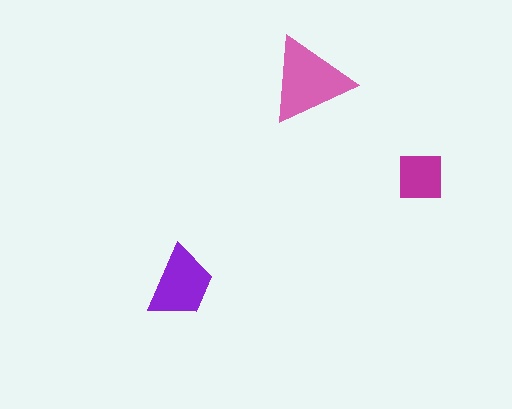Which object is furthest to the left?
The purple trapezoid is leftmost.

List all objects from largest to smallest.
The pink triangle, the purple trapezoid, the magenta square.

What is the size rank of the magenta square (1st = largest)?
3rd.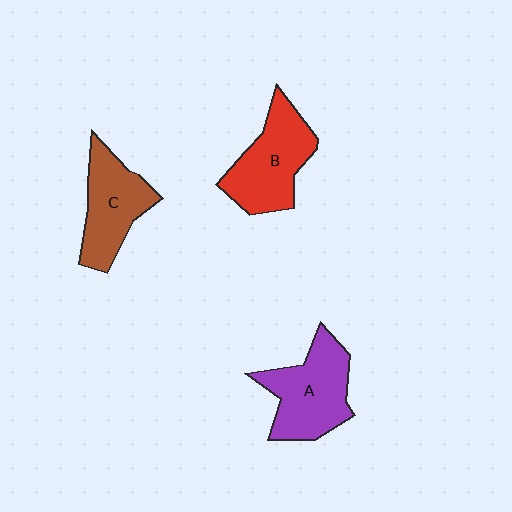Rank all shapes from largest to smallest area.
From largest to smallest: A (purple), B (red), C (brown).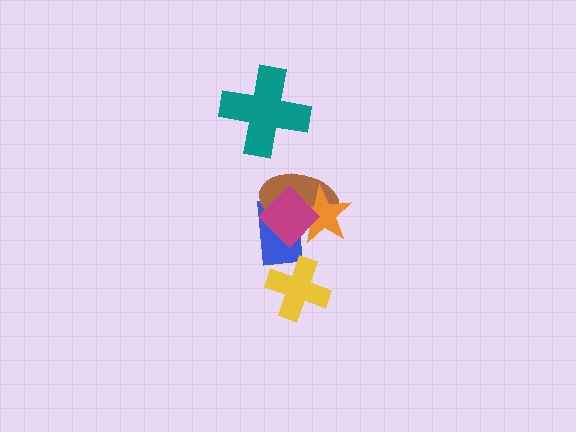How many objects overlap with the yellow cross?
0 objects overlap with the yellow cross.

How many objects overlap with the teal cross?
0 objects overlap with the teal cross.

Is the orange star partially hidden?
Yes, it is partially covered by another shape.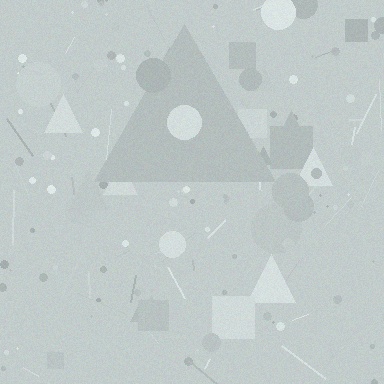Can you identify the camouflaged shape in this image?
The camouflaged shape is a triangle.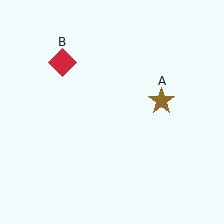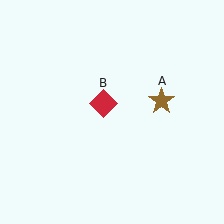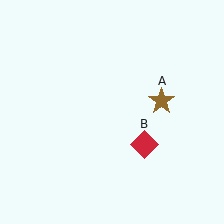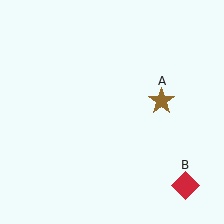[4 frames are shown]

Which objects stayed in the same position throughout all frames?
Brown star (object A) remained stationary.